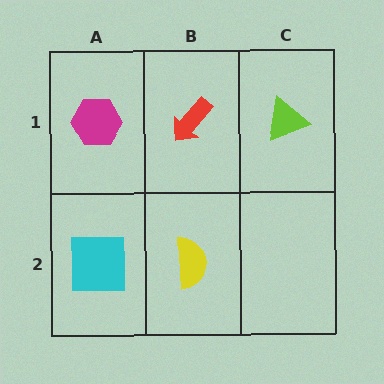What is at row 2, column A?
A cyan square.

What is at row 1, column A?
A magenta hexagon.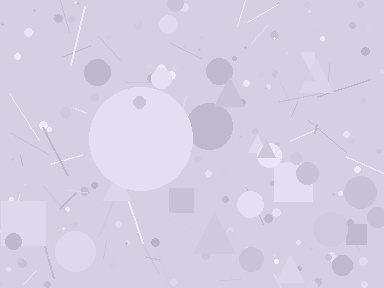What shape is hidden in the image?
A circle is hidden in the image.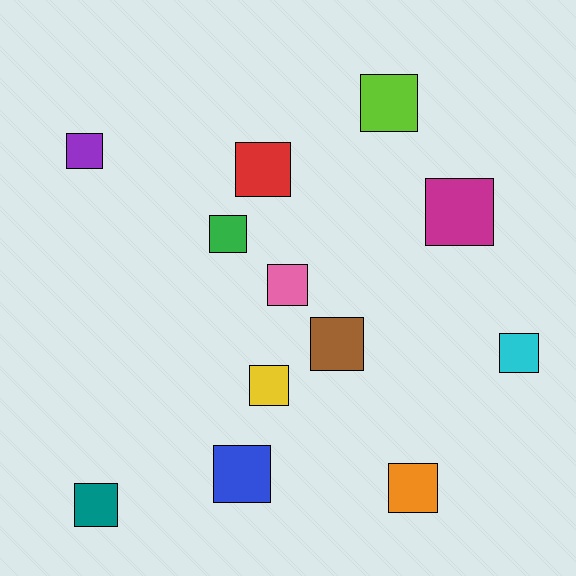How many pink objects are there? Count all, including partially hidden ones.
There is 1 pink object.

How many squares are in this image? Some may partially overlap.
There are 12 squares.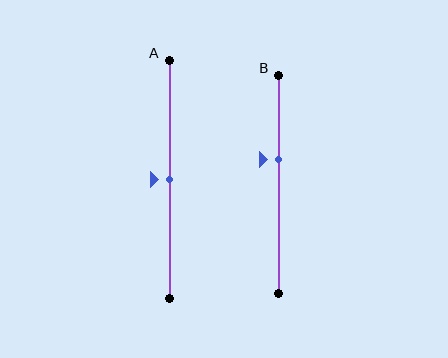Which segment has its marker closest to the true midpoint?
Segment A has its marker closest to the true midpoint.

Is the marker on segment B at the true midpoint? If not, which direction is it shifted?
No, the marker on segment B is shifted upward by about 11% of the segment length.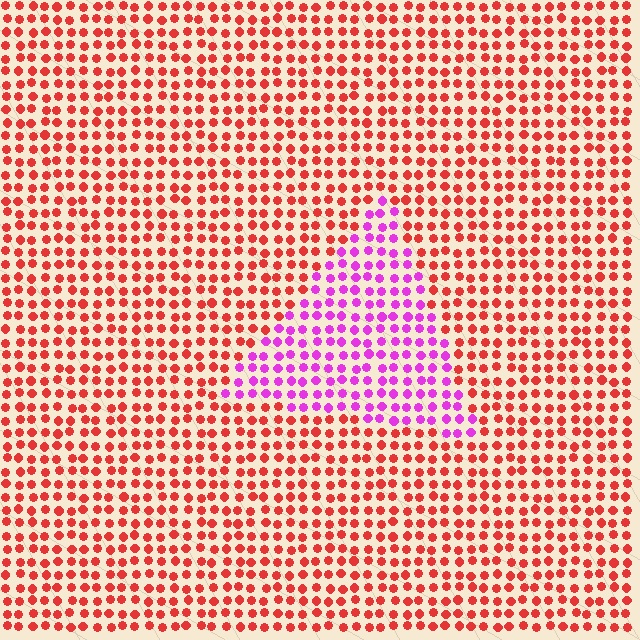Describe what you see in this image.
The image is filled with small red elements in a uniform arrangement. A triangle-shaped region is visible where the elements are tinted to a slightly different hue, forming a subtle color boundary.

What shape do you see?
I see a triangle.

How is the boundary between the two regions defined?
The boundary is defined purely by a slight shift in hue (about 59 degrees). Spacing, size, and orientation are identical on both sides.